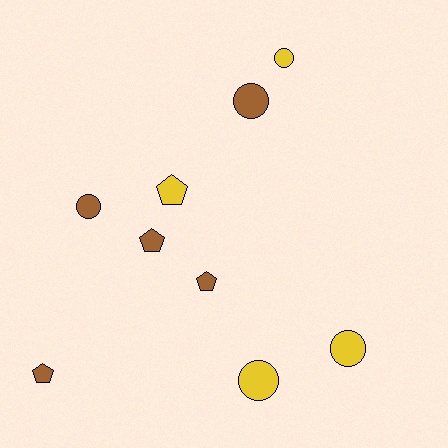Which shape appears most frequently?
Circle, with 5 objects.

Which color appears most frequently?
Brown, with 5 objects.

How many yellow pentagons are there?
There is 1 yellow pentagon.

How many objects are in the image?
There are 9 objects.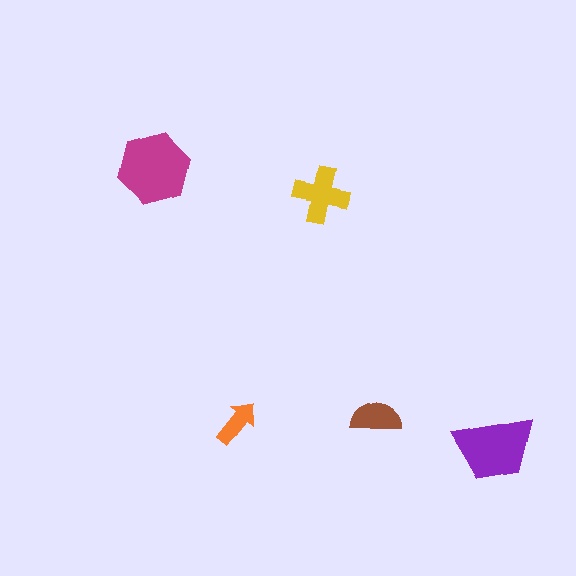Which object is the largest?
The magenta hexagon.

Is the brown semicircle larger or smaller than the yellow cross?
Smaller.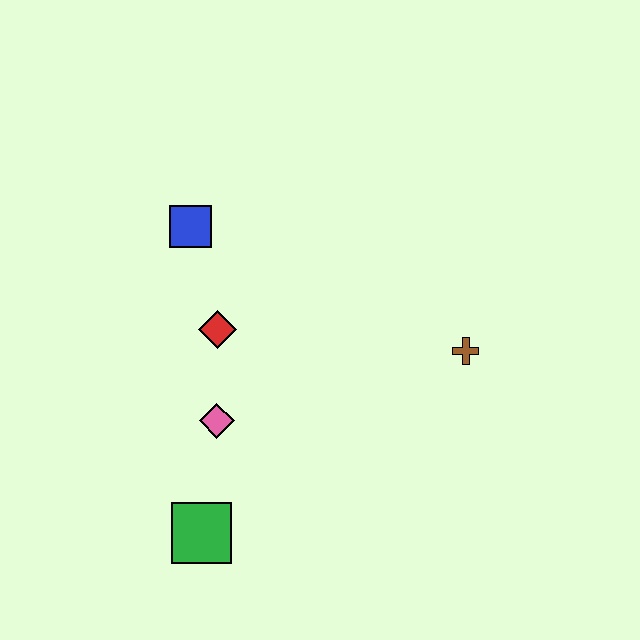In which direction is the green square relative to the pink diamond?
The green square is below the pink diamond.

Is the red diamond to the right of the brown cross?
No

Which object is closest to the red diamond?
The pink diamond is closest to the red diamond.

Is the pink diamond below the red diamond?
Yes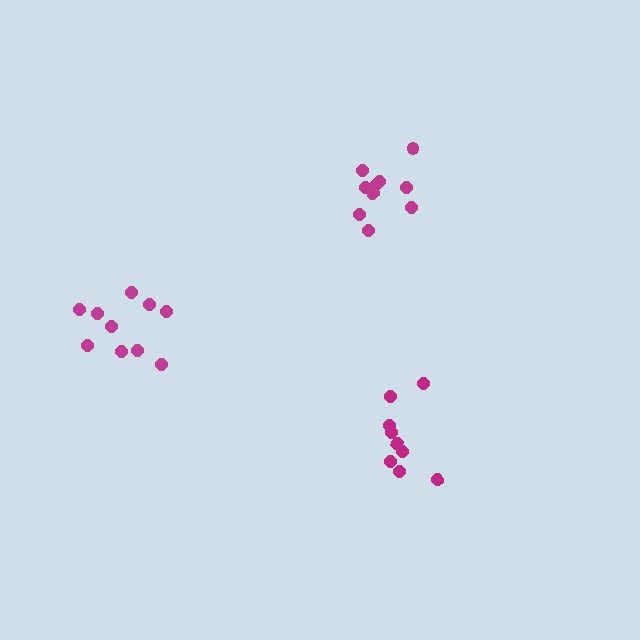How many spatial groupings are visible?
There are 3 spatial groupings.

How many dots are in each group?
Group 1: 10 dots, Group 2: 10 dots, Group 3: 9 dots (29 total).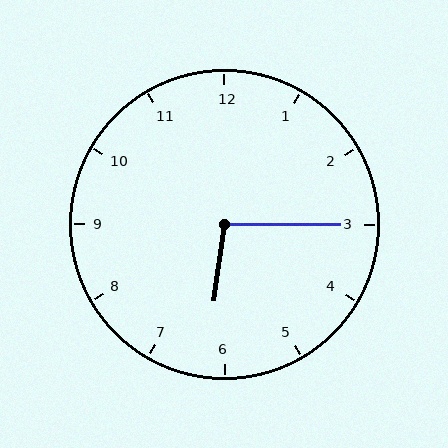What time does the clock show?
6:15.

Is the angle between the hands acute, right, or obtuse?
It is obtuse.